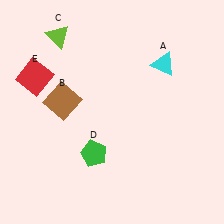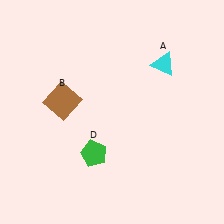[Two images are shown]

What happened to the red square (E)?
The red square (E) was removed in Image 2. It was in the top-left area of Image 1.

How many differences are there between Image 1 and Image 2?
There are 2 differences between the two images.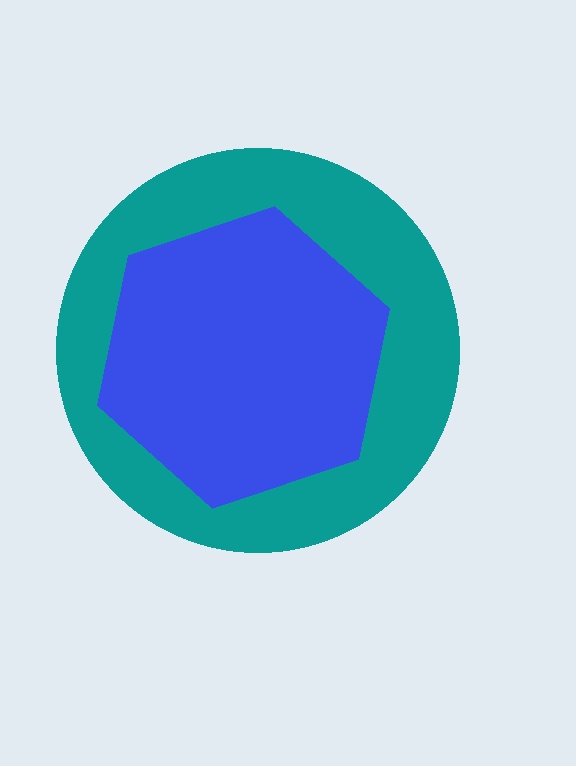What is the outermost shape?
The teal circle.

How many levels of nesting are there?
2.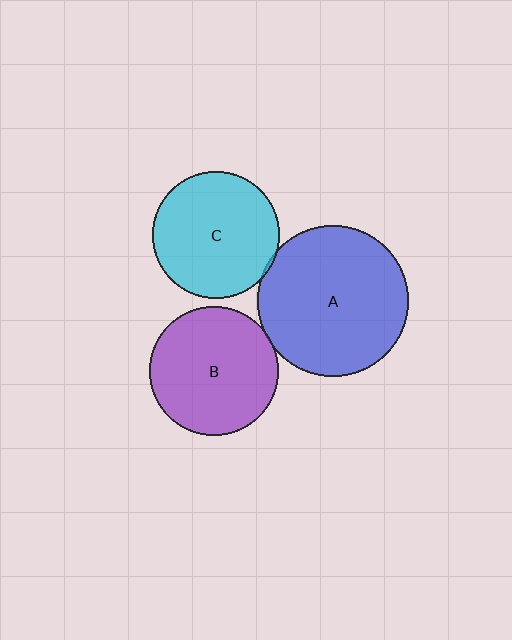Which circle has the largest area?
Circle A (blue).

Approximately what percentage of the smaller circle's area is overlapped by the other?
Approximately 5%.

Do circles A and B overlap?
Yes.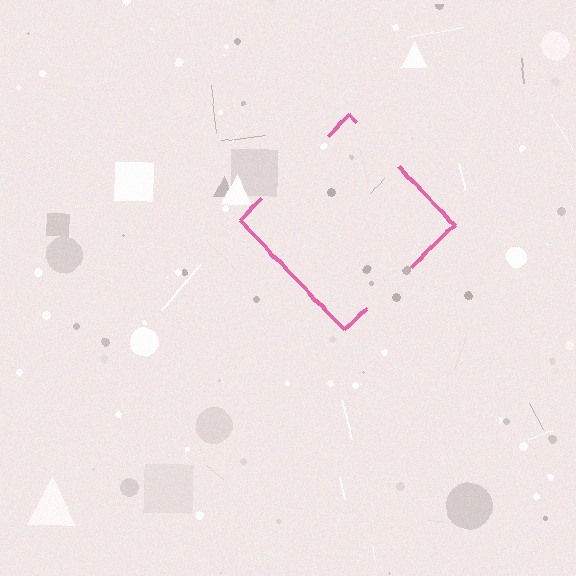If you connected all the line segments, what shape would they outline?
They would outline a diamond.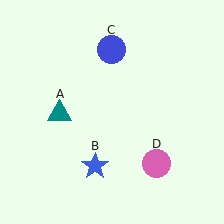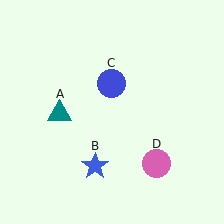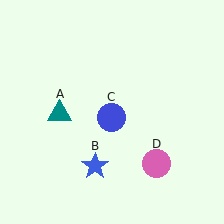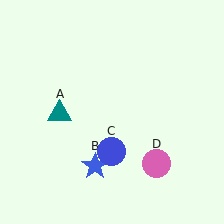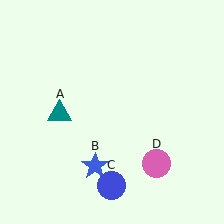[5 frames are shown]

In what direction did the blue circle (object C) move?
The blue circle (object C) moved down.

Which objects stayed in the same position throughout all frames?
Teal triangle (object A) and blue star (object B) and pink circle (object D) remained stationary.